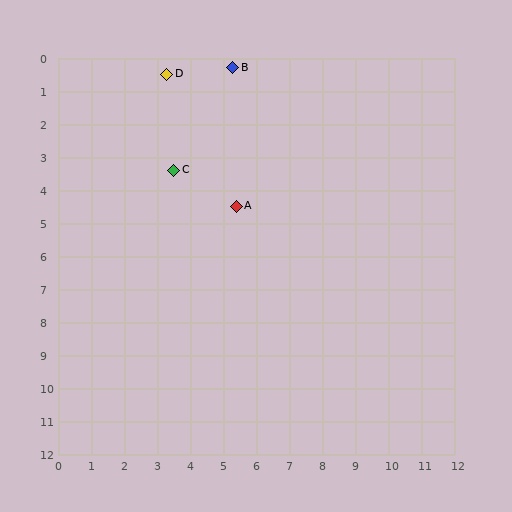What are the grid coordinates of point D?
Point D is at approximately (3.3, 0.5).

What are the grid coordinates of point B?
Point B is at approximately (5.3, 0.3).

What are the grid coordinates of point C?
Point C is at approximately (3.5, 3.4).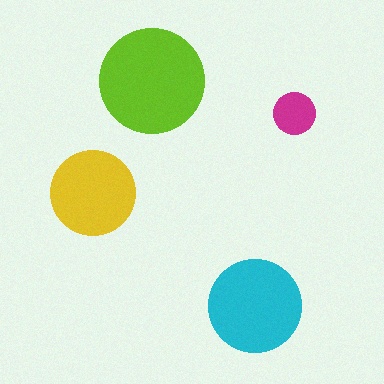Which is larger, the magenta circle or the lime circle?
The lime one.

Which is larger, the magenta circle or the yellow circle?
The yellow one.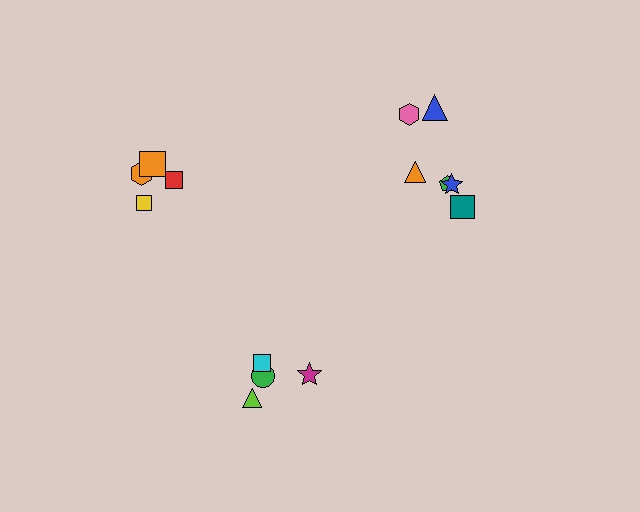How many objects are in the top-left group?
There are 4 objects.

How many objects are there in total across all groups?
There are 14 objects.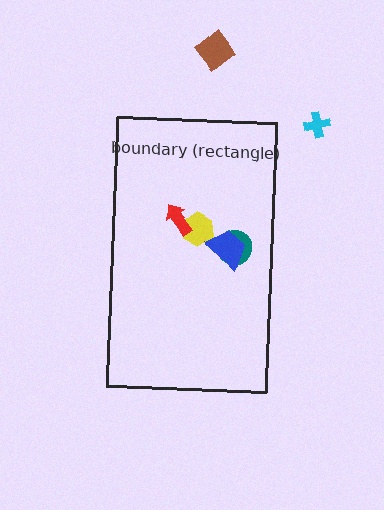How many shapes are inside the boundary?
4 inside, 2 outside.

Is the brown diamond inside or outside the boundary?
Outside.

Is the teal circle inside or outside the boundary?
Inside.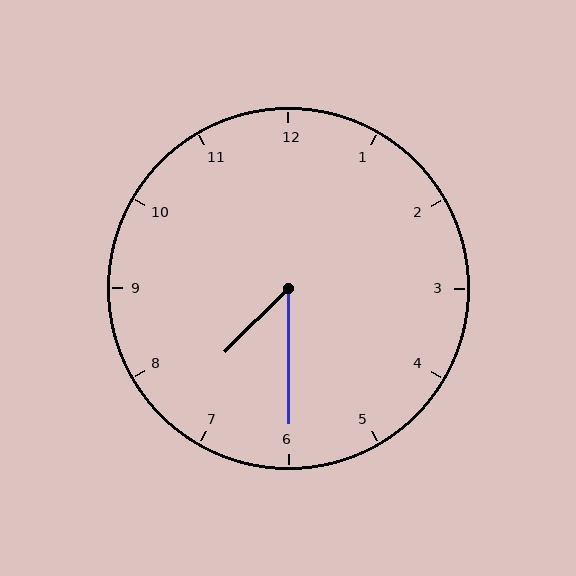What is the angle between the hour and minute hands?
Approximately 45 degrees.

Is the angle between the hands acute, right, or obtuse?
It is acute.